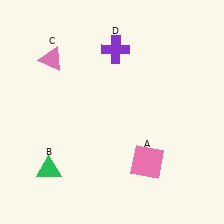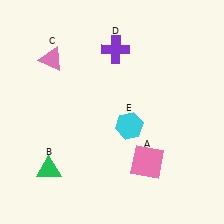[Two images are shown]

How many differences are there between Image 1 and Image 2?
There is 1 difference between the two images.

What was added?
A cyan hexagon (E) was added in Image 2.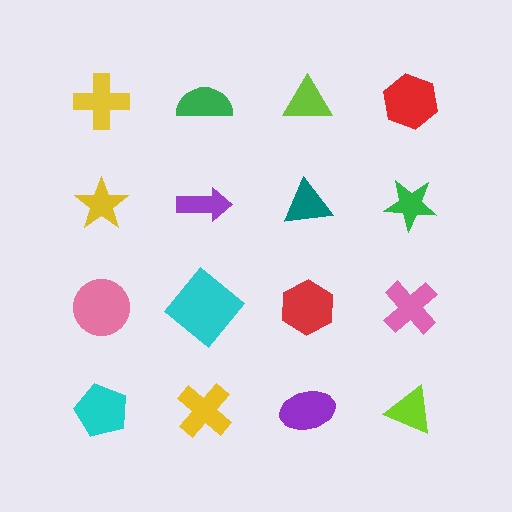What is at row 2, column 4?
A green star.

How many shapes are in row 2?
4 shapes.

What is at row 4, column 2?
A yellow cross.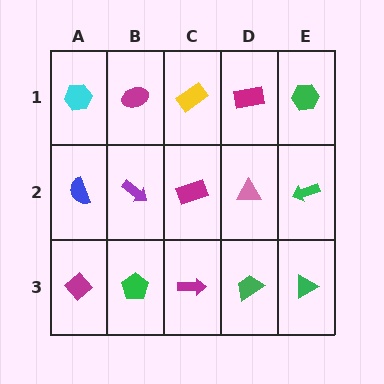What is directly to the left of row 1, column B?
A cyan hexagon.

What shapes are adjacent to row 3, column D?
A pink triangle (row 2, column D), a magenta arrow (row 3, column C), a green triangle (row 3, column E).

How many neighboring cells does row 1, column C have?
3.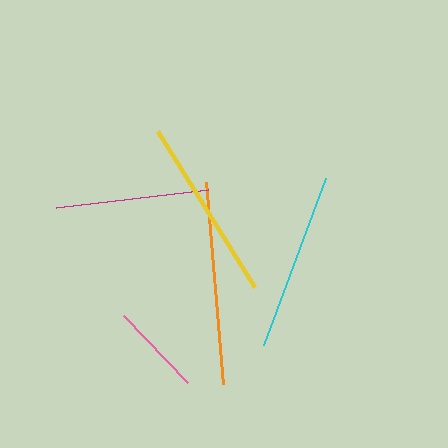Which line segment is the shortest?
The pink line is the shortest at approximately 93 pixels.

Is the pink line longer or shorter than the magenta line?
The magenta line is longer than the pink line.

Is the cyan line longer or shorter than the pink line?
The cyan line is longer than the pink line.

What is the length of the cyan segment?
The cyan segment is approximately 178 pixels long.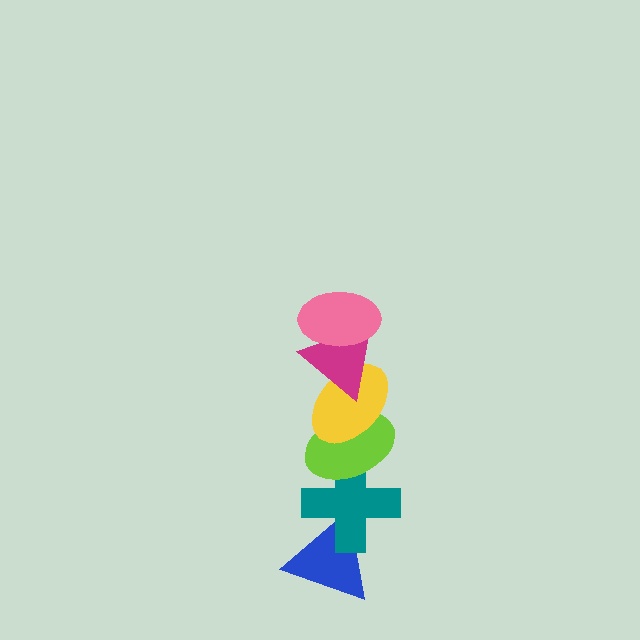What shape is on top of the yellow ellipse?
The magenta triangle is on top of the yellow ellipse.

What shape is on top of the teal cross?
The lime ellipse is on top of the teal cross.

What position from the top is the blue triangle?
The blue triangle is 6th from the top.